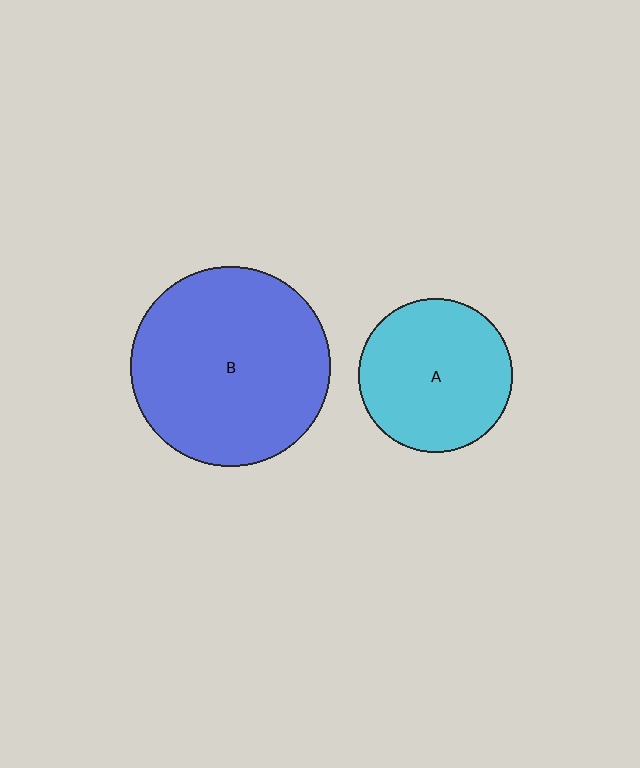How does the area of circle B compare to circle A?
Approximately 1.7 times.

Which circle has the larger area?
Circle B (blue).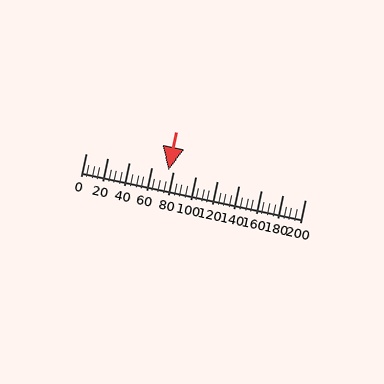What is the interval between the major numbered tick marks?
The major tick marks are spaced 20 units apart.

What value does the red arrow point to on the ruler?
The red arrow points to approximately 76.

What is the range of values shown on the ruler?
The ruler shows values from 0 to 200.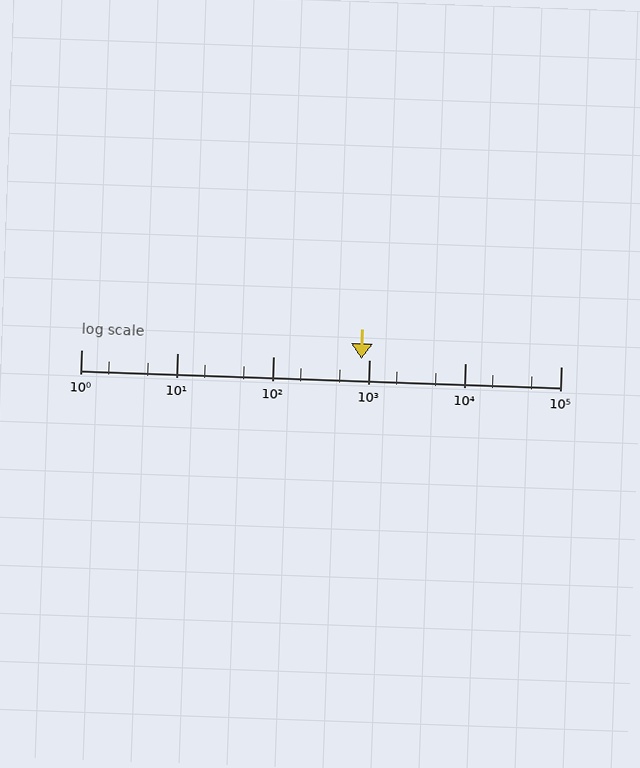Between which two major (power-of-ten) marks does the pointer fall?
The pointer is between 100 and 1000.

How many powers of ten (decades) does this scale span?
The scale spans 5 decades, from 1 to 100000.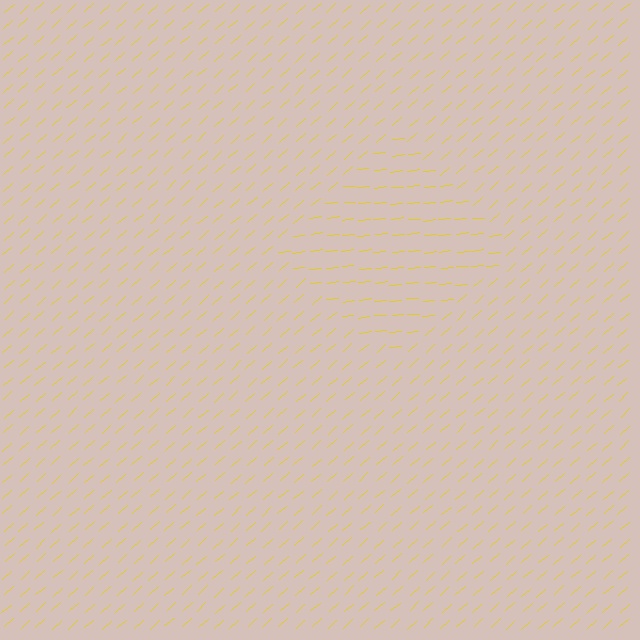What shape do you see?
I see a diamond.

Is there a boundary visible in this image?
Yes, there is a texture boundary formed by a change in line orientation.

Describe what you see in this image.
The image is filled with small yellow line segments. A diamond region in the image has lines oriented differently from the surrounding lines, creating a visible texture boundary.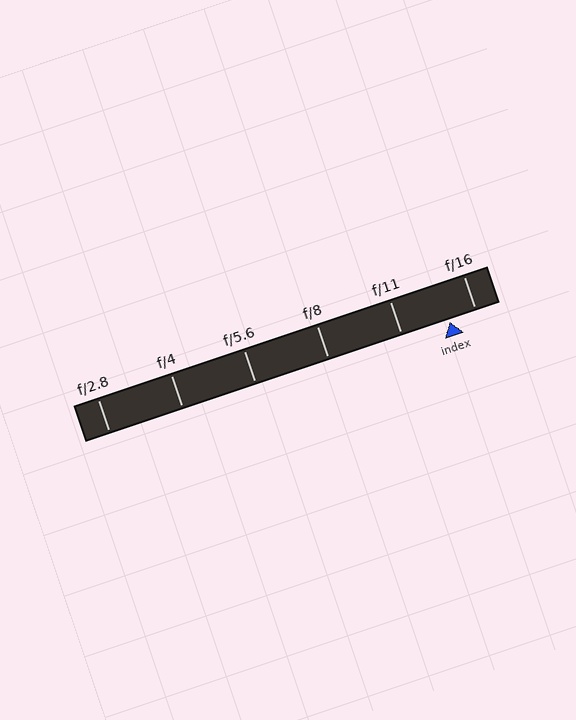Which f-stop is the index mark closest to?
The index mark is closest to f/16.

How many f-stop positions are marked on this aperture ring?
There are 6 f-stop positions marked.